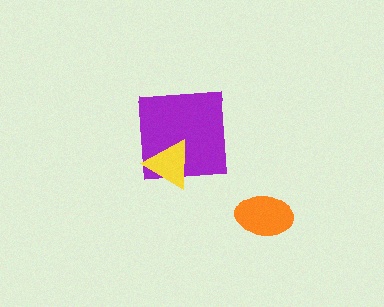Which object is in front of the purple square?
The yellow triangle is in front of the purple square.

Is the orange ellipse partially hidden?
No, no other shape covers it.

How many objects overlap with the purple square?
1 object overlaps with the purple square.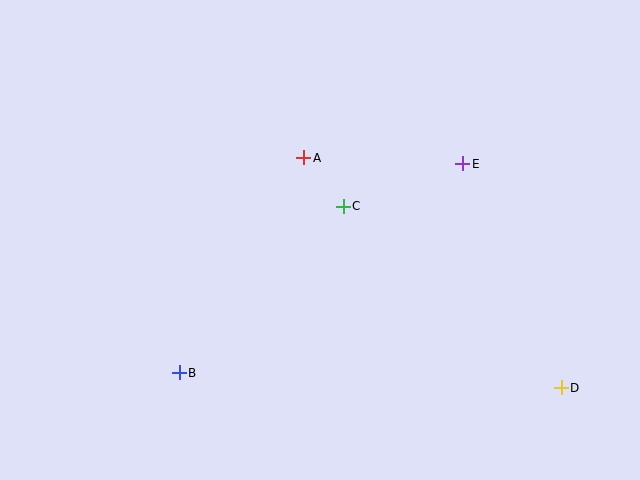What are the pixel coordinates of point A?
Point A is at (304, 158).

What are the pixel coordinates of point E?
Point E is at (463, 164).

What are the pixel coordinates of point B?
Point B is at (179, 373).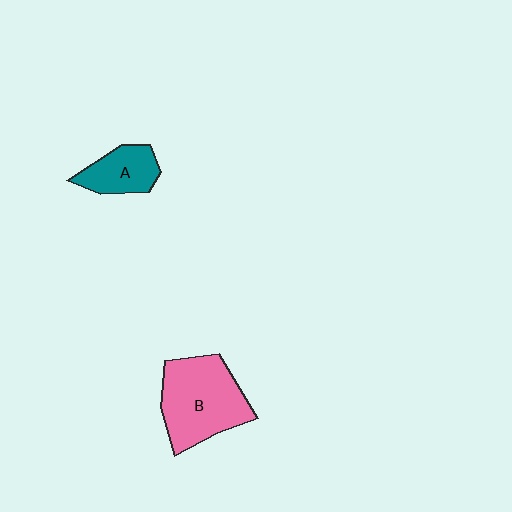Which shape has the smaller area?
Shape A (teal).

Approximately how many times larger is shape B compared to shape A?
Approximately 2.0 times.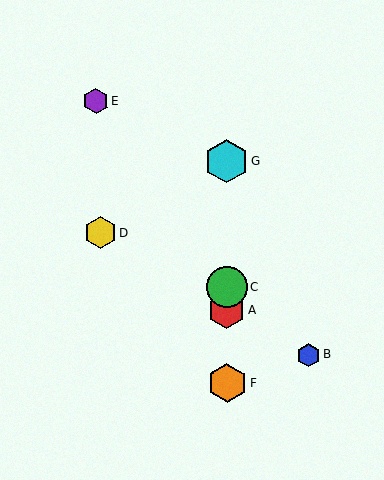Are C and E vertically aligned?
No, C is at x≈227 and E is at x≈96.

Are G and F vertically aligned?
Yes, both are at x≈226.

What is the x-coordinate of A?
Object A is at x≈227.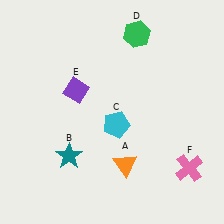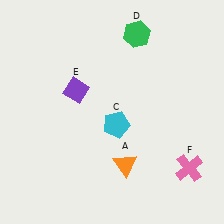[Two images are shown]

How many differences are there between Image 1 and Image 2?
There is 1 difference between the two images.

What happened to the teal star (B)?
The teal star (B) was removed in Image 2. It was in the bottom-left area of Image 1.